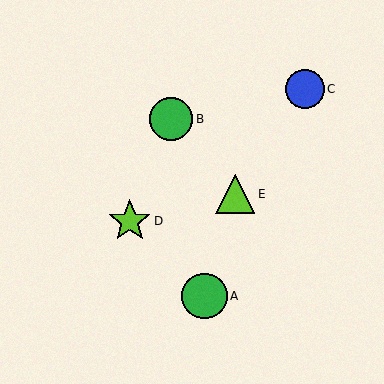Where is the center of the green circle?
The center of the green circle is at (171, 119).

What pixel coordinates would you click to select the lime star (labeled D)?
Click at (130, 221) to select the lime star D.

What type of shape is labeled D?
Shape D is a lime star.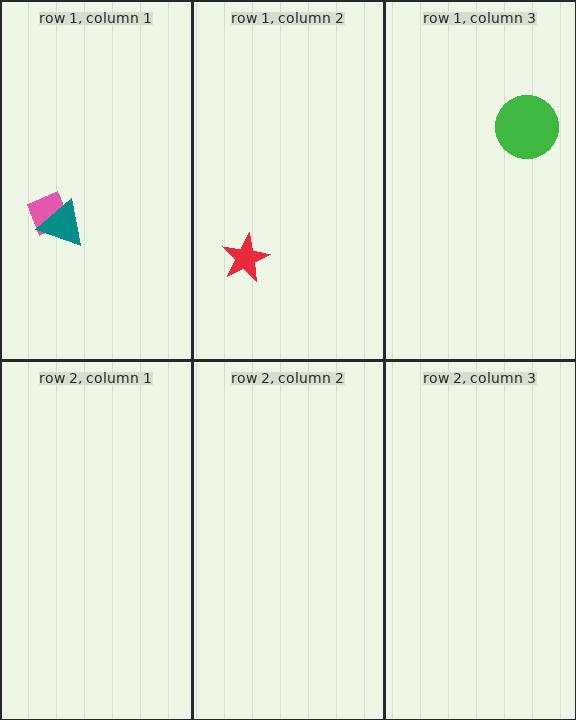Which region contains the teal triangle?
The row 1, column 1 region.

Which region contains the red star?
The row 1, column 2 region.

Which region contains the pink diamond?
The row 1, column 1 region.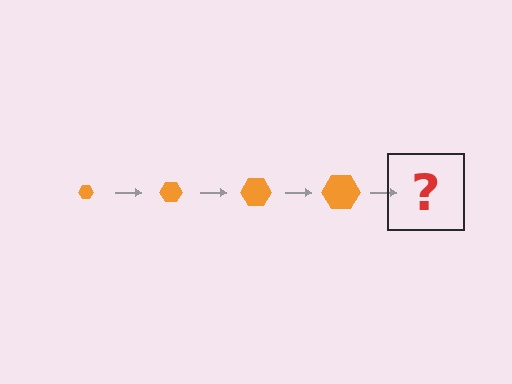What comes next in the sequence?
The next element should be an orange hexagon, larger than the previous one.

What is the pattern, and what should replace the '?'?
The pattern is that the hexagon gets progressively larger each step. The '?' should be an orange hexagon, larger than the previous one.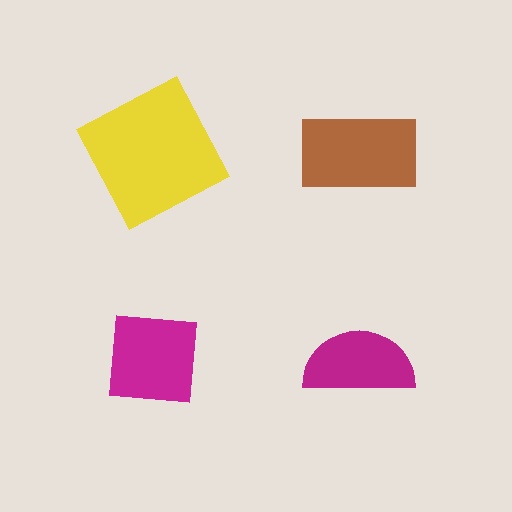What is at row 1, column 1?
A yellow square.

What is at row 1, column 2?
A brown rectangle.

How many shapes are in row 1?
2 shapes.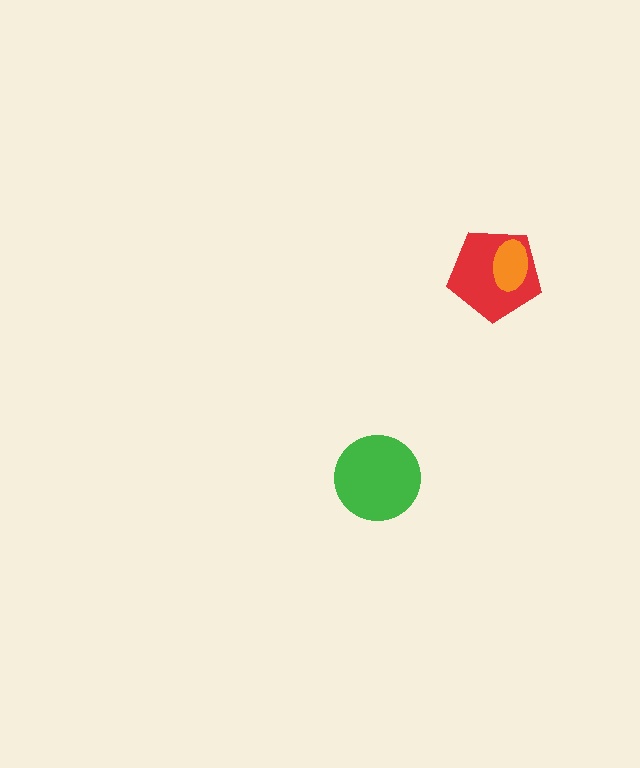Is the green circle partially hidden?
No, no other shape covers it.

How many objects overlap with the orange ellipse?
1 object overlaps with the orange ellipse.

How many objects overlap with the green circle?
0 objects overlap with the green circle.